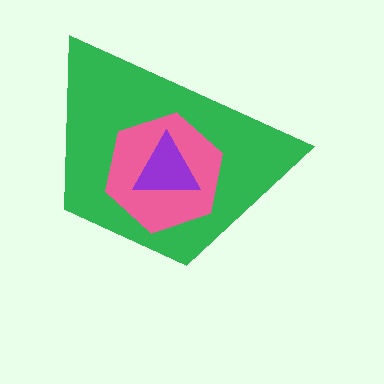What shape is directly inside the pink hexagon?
The purple triangle.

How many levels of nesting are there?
3.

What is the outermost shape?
The green trapezoid.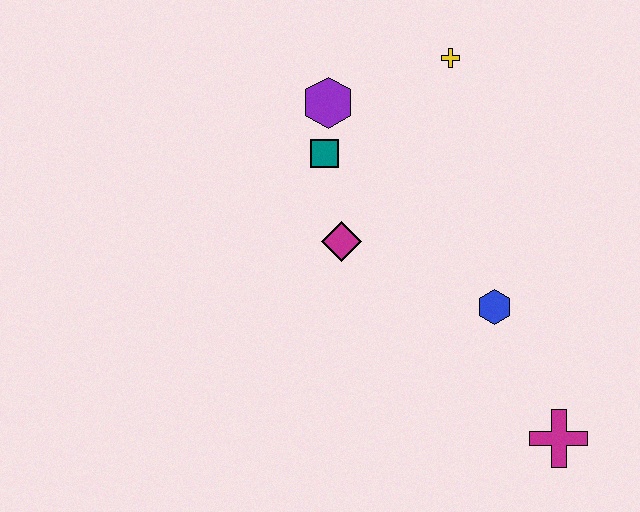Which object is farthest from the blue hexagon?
The purple hexagon is farthest from the blue hexagon.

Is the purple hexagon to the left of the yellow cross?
Yes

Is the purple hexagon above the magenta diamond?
Yes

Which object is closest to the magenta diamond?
The teal square is closest to the magenta diamond.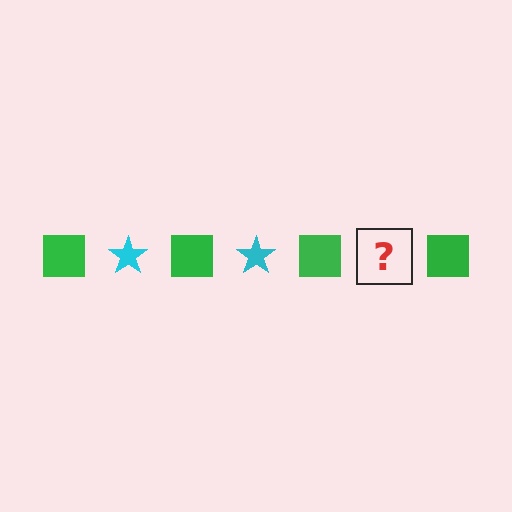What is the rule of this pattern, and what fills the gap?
The rule is that the pattern alternates between green square and cyan star. The gap should be filled with a cyan star.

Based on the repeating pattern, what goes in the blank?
The blank should be a cyan star.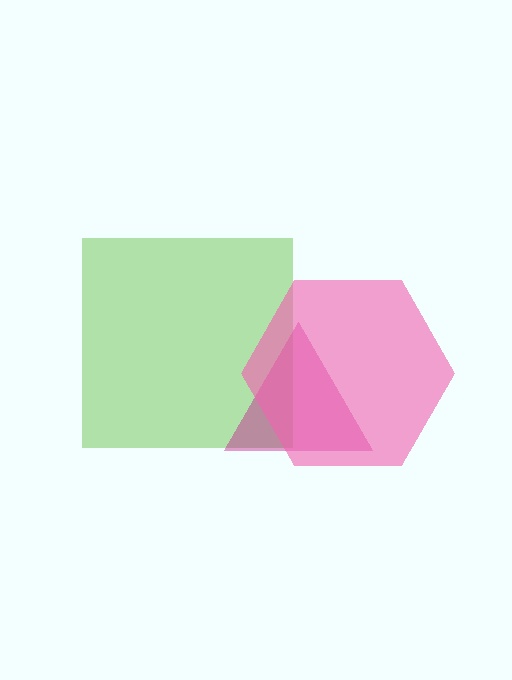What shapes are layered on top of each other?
The layered shapes are: a lime square, a magenta triangle, a pink hexagon.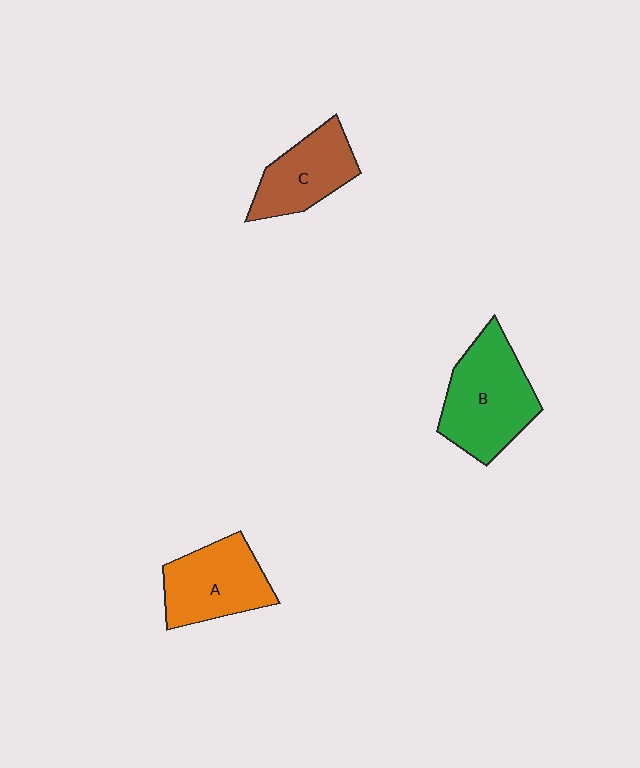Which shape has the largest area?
Shape B (green).